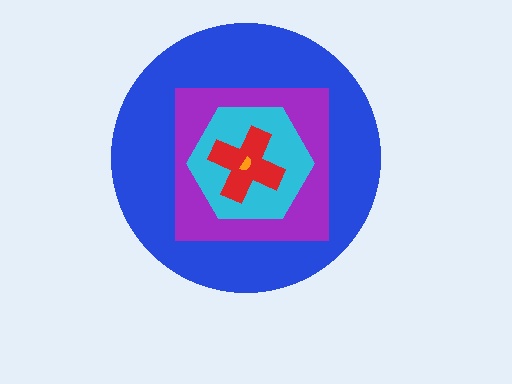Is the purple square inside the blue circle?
Yes.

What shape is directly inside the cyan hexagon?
The red cross.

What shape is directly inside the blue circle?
The purple square.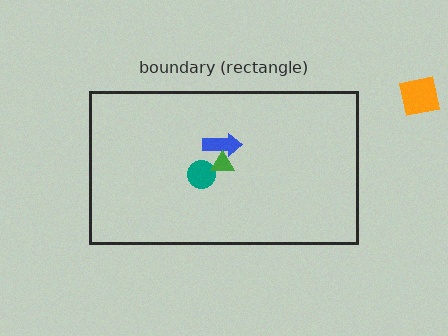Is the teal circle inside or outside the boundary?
Inside.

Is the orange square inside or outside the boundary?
Outside.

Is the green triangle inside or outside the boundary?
Inside.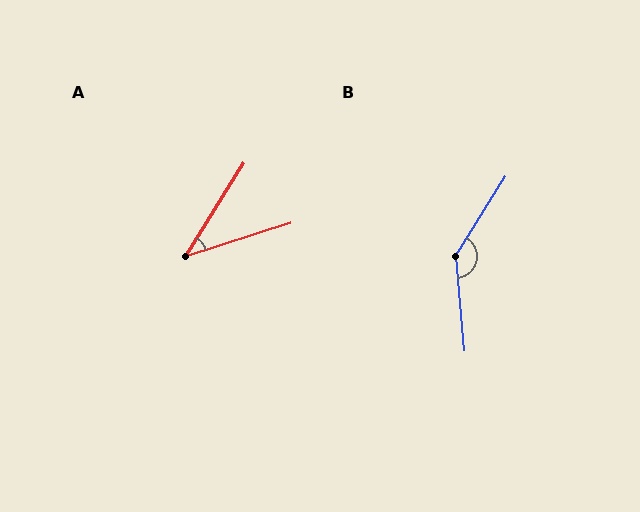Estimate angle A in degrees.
Approximately 41 degrees.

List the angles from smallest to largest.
A (41°), B (143°).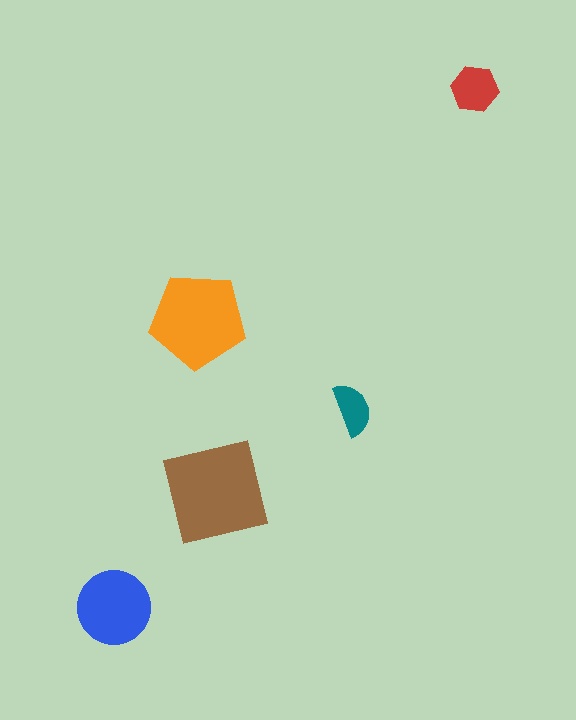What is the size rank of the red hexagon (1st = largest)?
4th.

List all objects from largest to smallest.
The brown square, the orange pentagon, the blue circle, the red hexagon, the teal semicircle.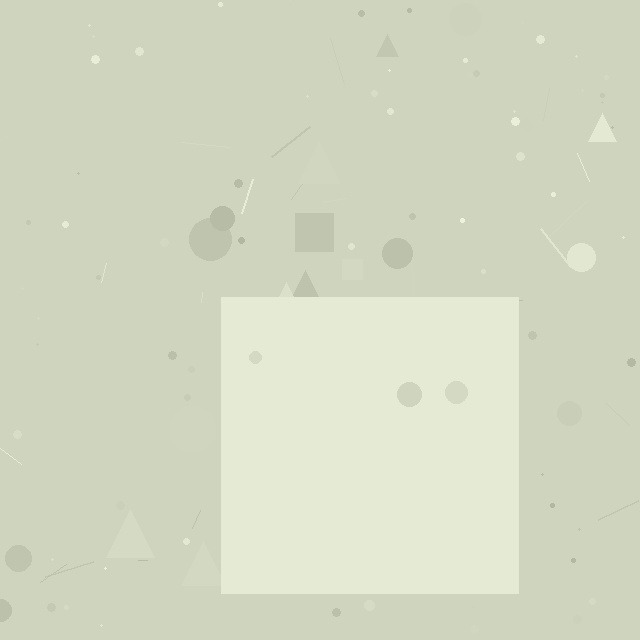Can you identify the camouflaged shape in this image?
The camouflaged shape is a square.